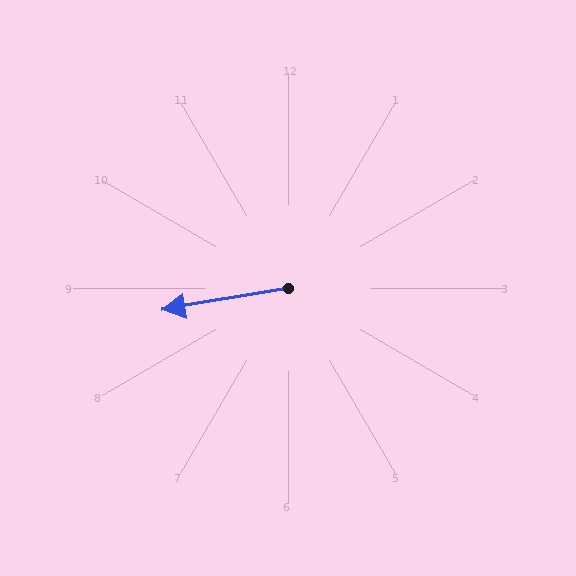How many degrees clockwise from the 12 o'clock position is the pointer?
Approximately 260 degrees.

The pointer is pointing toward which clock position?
Roughly 9 o'clock.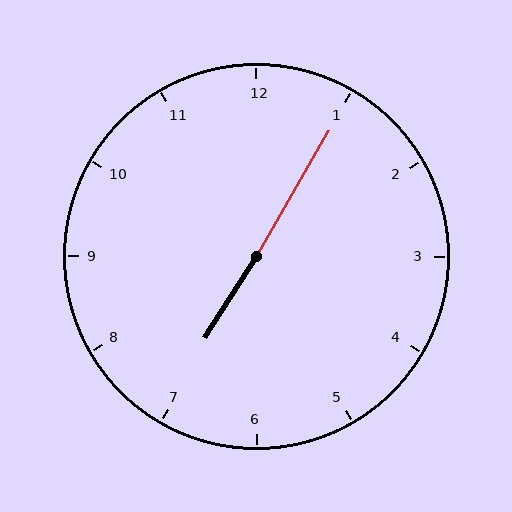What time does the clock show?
7:05.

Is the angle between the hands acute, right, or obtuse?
It is obtuse.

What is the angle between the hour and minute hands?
Approximately 178 degrees.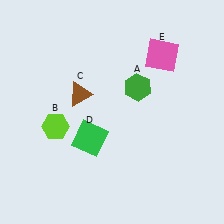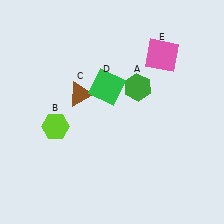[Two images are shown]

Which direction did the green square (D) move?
The green square (D) moved up.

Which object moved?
The green square (D) moved up.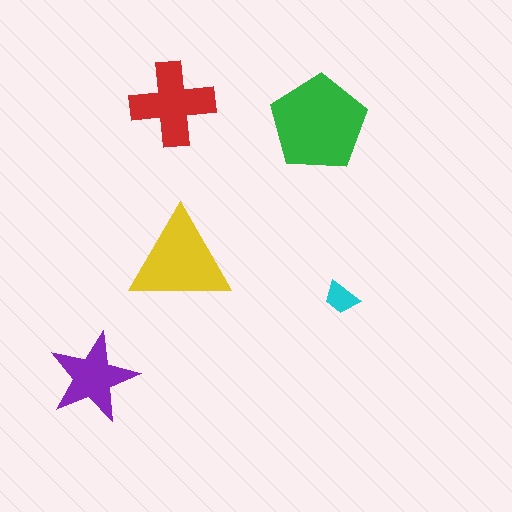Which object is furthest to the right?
The cyan trapezoid is rightmost.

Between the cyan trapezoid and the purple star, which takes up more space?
The purple star.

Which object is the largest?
The green pentagon.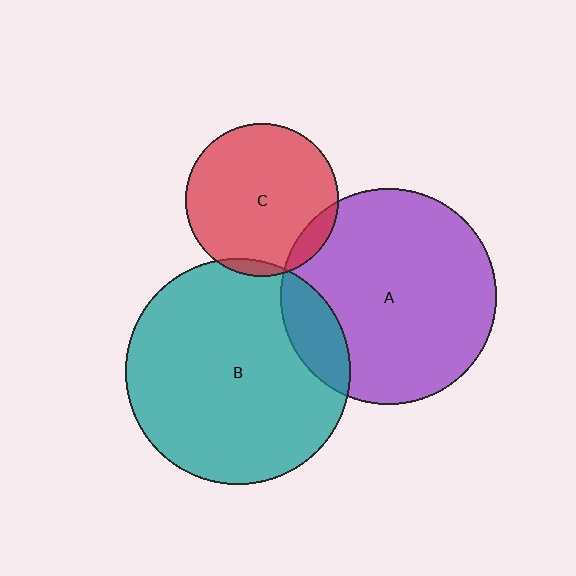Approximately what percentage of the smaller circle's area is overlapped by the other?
Approximately 15%.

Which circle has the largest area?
Circle B (teal).